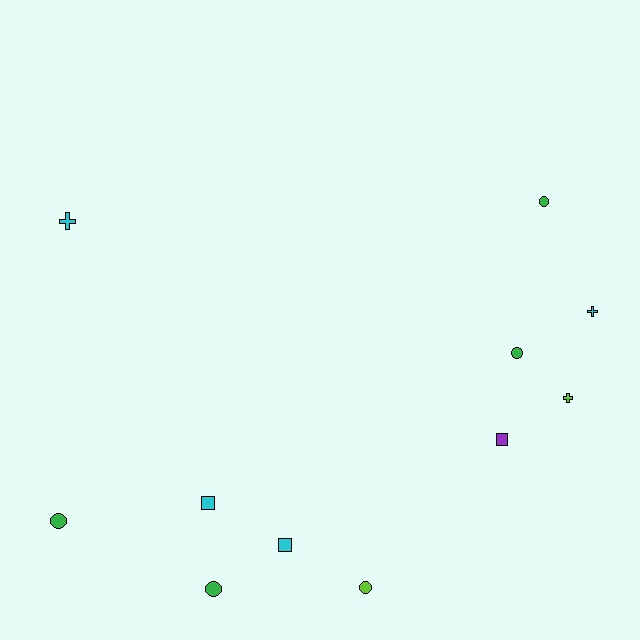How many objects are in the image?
There are 11 objects.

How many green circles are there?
There are 4 green circles.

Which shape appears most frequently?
Circle, with 5 objects.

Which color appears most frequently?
Cyan, with 4 objects.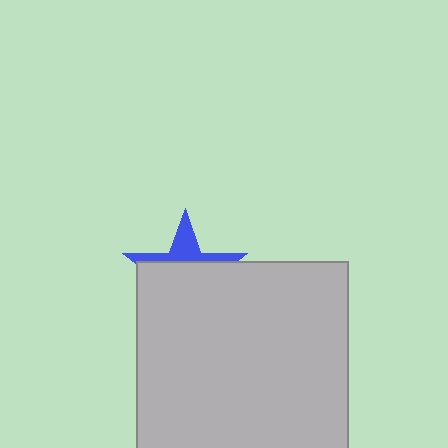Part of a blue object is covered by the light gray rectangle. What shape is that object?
It is a star.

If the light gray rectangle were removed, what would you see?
You would see the complete blue star.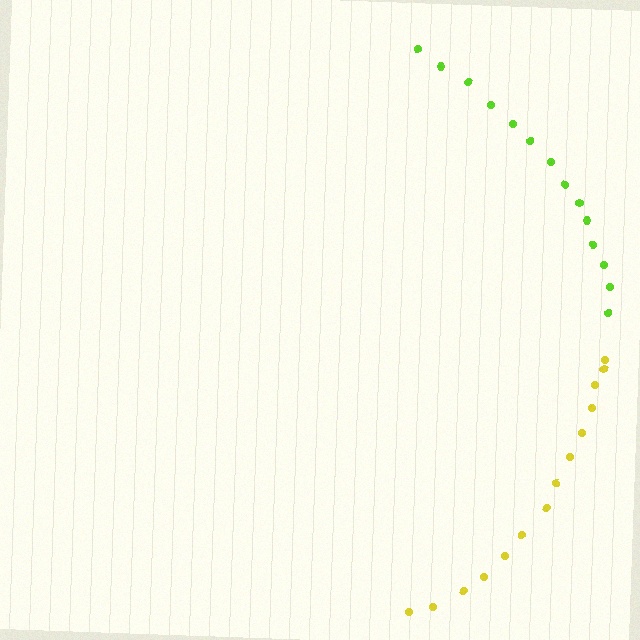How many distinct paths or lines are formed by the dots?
There are 2 distinct paths.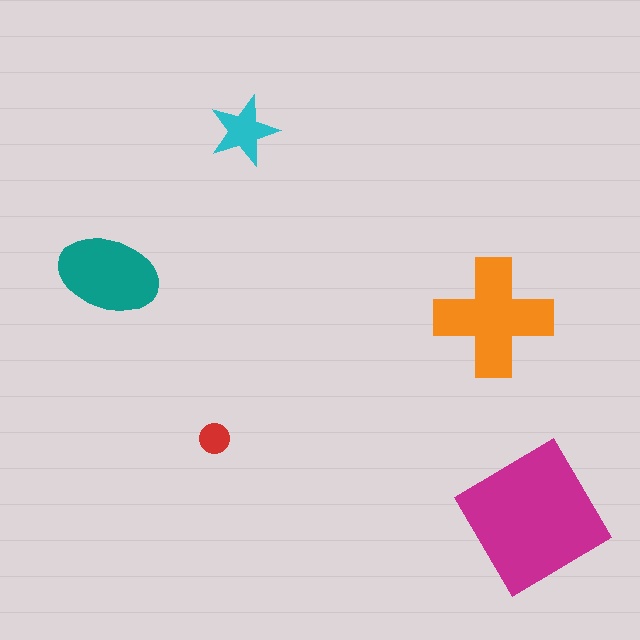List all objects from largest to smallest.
The magenta diamond, the orange cross, the teal ellipse, the cyan star, the red circle.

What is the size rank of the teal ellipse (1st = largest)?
3rd.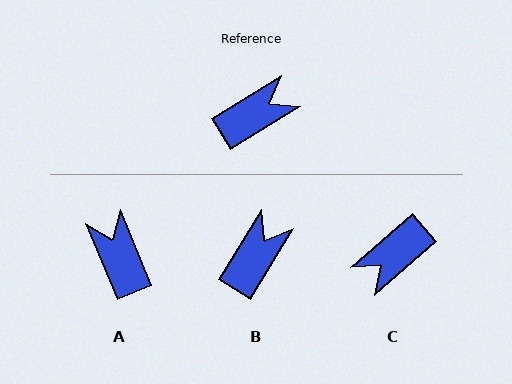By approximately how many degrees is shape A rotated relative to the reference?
Approximately 81 degrees counter-clockwise.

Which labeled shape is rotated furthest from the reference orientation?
C, about 171 degrees away.